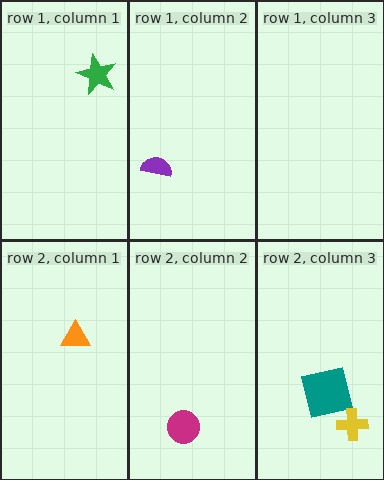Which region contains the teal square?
The row 2, column 3 region.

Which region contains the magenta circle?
The row 2, column 2 region.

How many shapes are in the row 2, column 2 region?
1.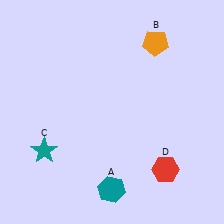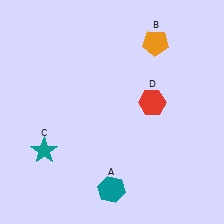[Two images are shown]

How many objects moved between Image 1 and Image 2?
1 object moved between the two images.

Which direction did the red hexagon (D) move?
The red hexagon (D) moved up.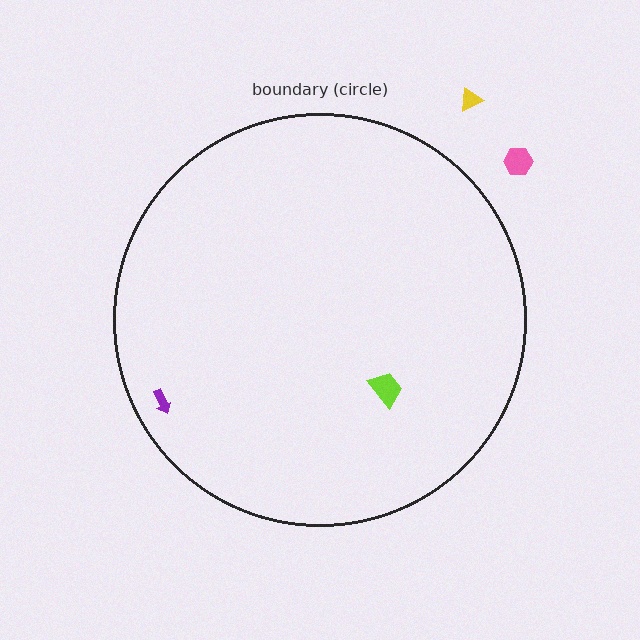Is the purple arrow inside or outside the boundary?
Inside.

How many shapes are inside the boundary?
2 inside, 2 outside.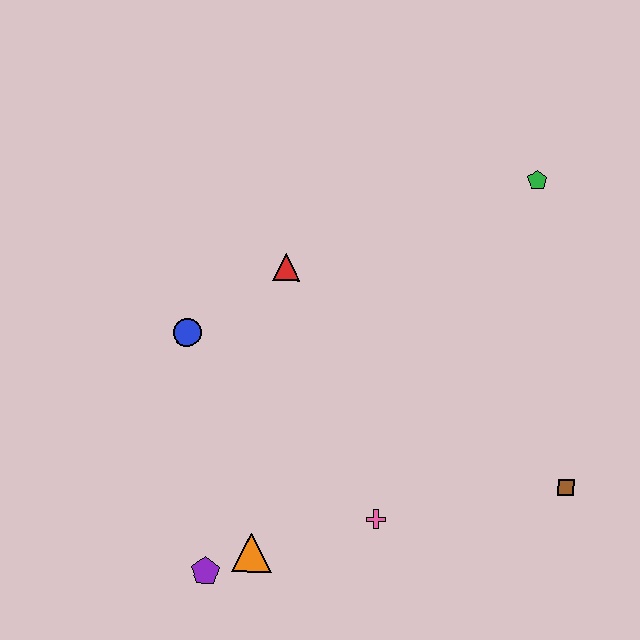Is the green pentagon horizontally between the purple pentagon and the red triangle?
No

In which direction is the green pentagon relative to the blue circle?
The green pentagon is to the right of the blue circle.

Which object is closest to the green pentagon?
The red triangle is closest to the green pentagon.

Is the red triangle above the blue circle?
Yes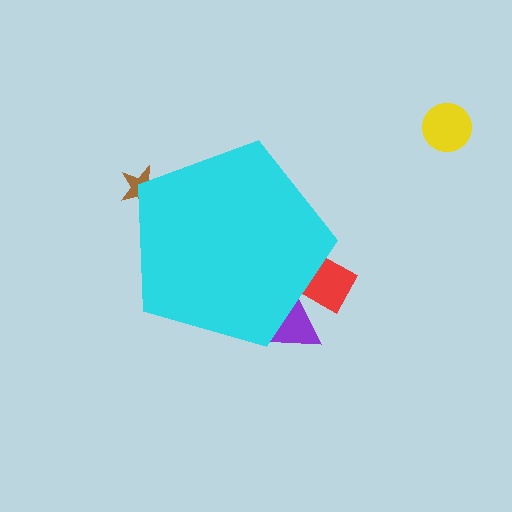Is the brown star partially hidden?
Yes, the brown star is partially hidden behind the cyan pentagon.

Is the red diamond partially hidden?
Yes, the red diamond is partially hidden behind the cyan pentagon.